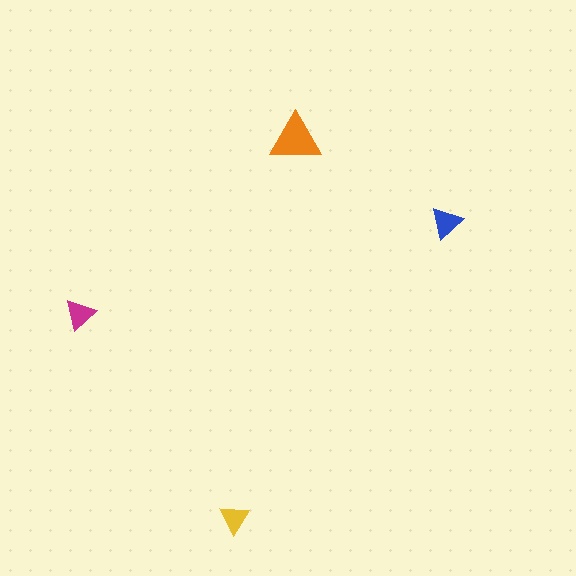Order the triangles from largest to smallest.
the orange one, the blue one, the magenta one, the yellow one.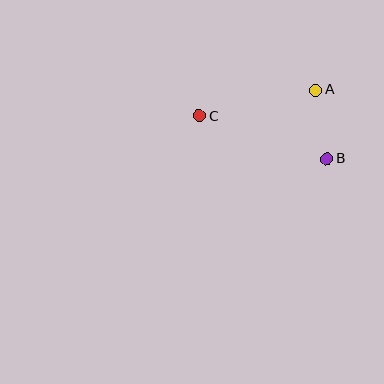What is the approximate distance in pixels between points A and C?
The distance between A and C is approximately 119 pixels.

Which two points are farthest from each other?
Points B and C are farthest from each other.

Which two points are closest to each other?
Points A and B are closest to each other.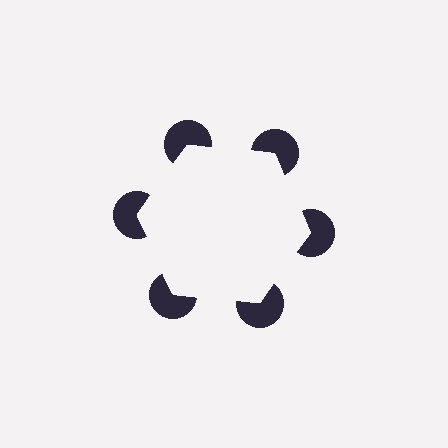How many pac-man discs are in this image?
There are 6 — one at each vertex of the illusory hexagon.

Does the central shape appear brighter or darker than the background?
It typically appears slightly brighter than the background, even though no actual brightness change is drawn.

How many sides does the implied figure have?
6 sides.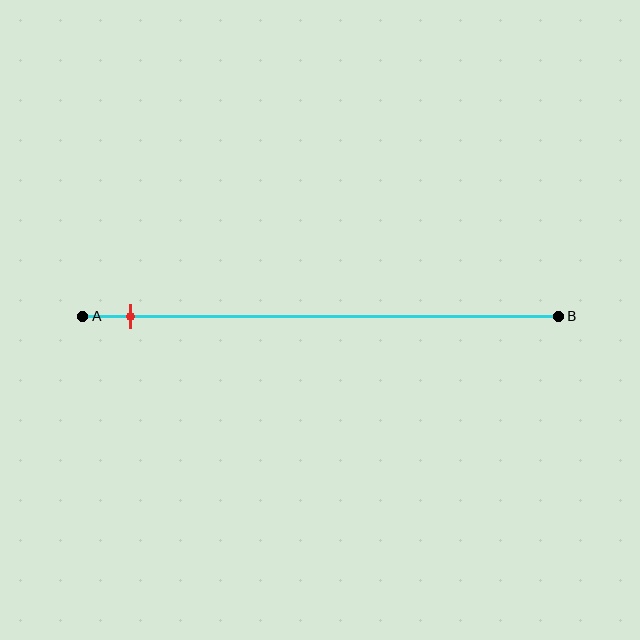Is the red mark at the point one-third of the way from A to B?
No, the mark is at about 10% from A, not at the 33% one-third point.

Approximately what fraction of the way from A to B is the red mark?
The red mark is approximately 10% of the way from A to B.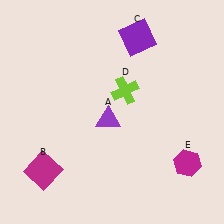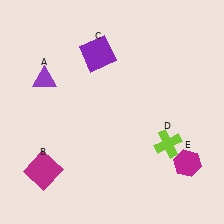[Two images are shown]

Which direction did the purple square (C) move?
The purple square (C) moved left.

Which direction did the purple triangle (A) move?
The purple triangle (A) moved left.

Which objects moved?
The objects that moved are: the purple triangle (A), the purple square (C), the lime cross (D).